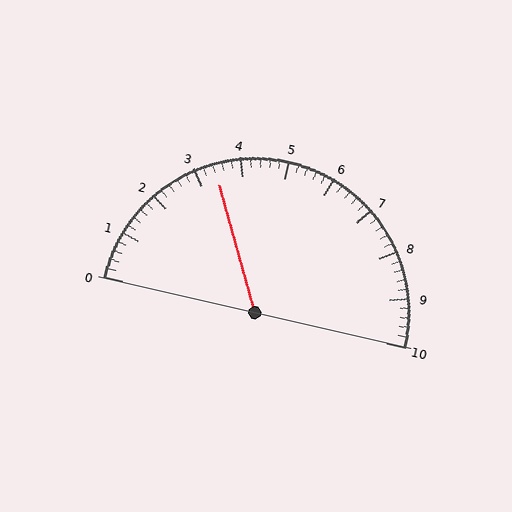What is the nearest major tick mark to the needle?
The nearest major tick mark is 3.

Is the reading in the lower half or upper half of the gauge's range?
The reading is in the lower half of the range (0 to 10).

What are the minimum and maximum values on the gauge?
The gauge ranges from 0 to 10.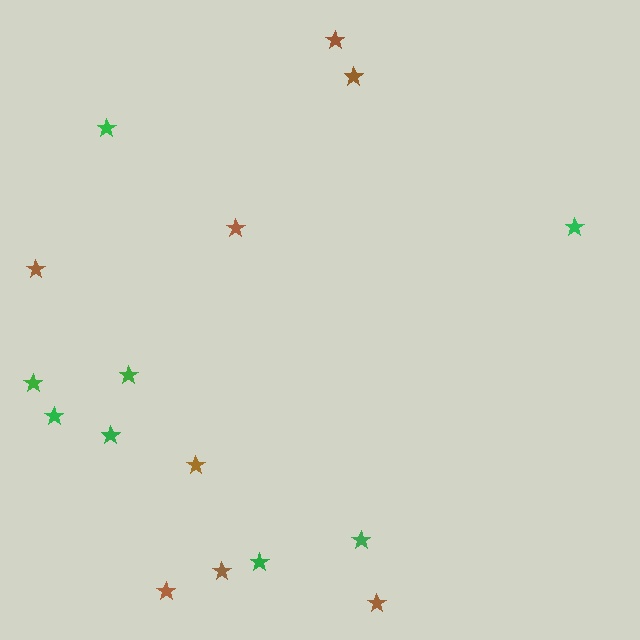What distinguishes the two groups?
There are 2 groups: one group of green stars (8) and one group of brown stars (8).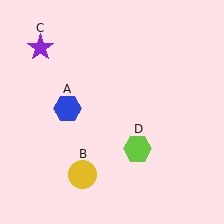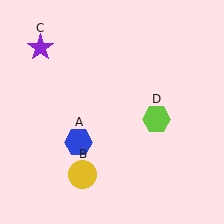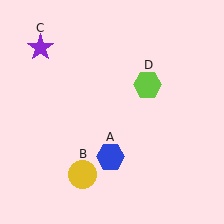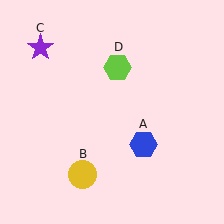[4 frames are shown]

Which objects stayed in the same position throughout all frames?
Yellow circle (object B) and purple star (object C) remained stationary.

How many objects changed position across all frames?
2 objects changed position: blue hexagon (object A), lime hexagon (object D).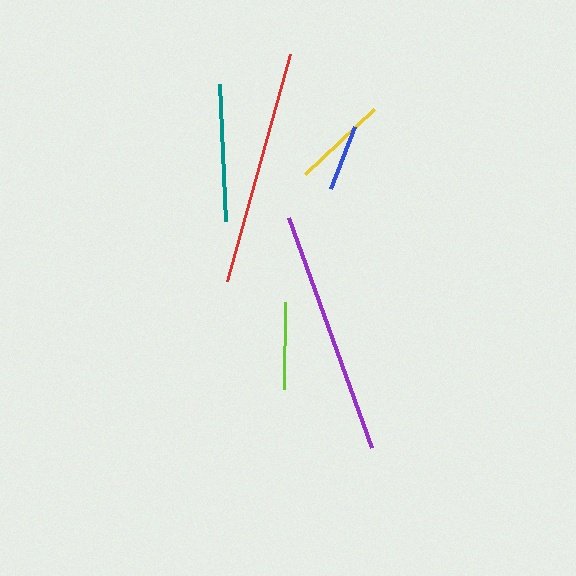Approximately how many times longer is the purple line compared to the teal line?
The purple line is approximately 1.8 times the length of the teal line.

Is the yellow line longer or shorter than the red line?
The red line is longer than the yellow line.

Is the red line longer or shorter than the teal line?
The red line is longer than the teal line.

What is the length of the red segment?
The red segment is approximately 236 pixels long.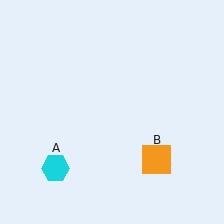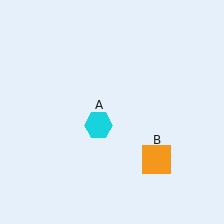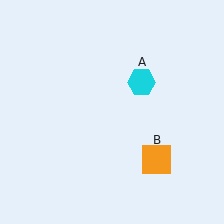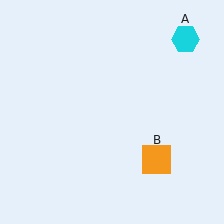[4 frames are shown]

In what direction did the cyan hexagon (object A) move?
The cyan hexagon (object A) moved up and to the right.